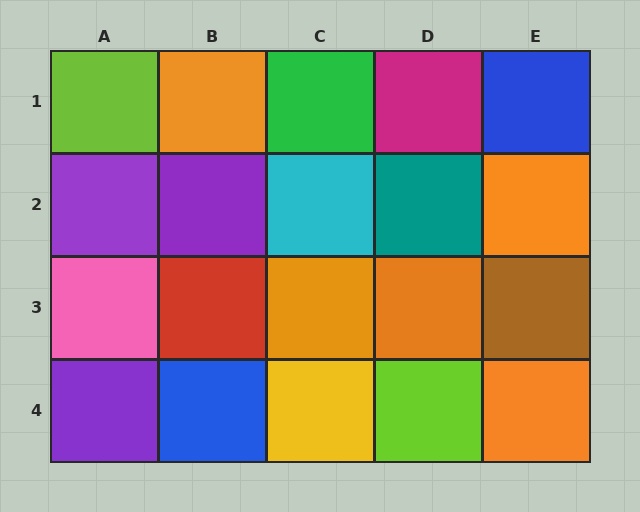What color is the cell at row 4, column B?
Blue.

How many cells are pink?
1 cell is pink.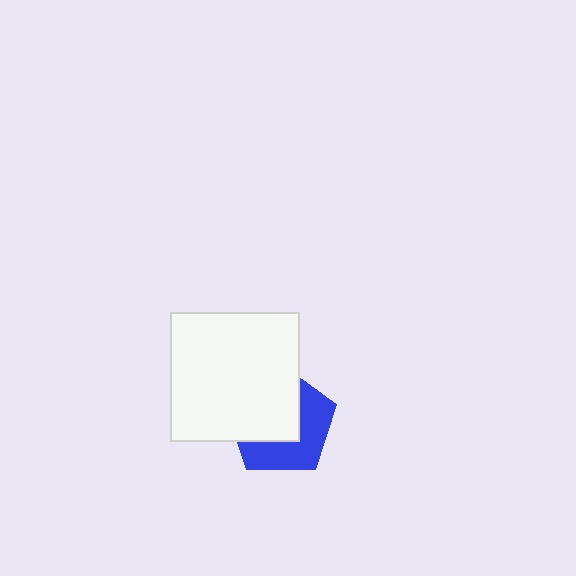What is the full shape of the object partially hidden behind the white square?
The partially hidden object is a blue pentagon.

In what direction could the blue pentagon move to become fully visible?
The blue pentagon could move toward the lower-right. That would shift it out from behind the white square entirely.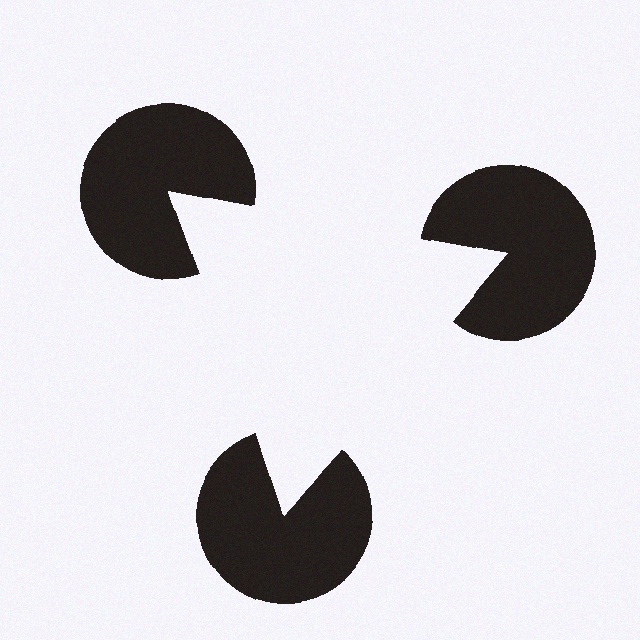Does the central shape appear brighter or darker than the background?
It typically appears slightly brighter than the background, even though no actual brightness change is drawn.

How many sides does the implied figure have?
3 sides.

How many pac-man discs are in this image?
There are 3 — one at each vertex of the illusory triangle.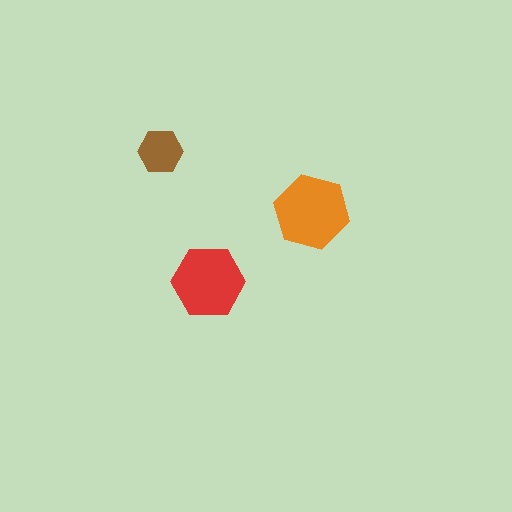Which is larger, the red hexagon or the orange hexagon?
The orange one.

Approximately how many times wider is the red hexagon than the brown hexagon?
About 1.5 times wider.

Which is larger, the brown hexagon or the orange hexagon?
The orange one.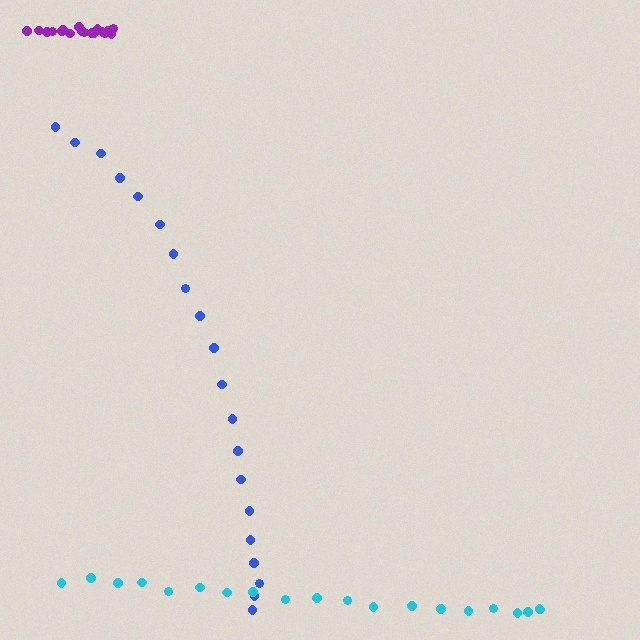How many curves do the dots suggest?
There are 3 distinct paths.